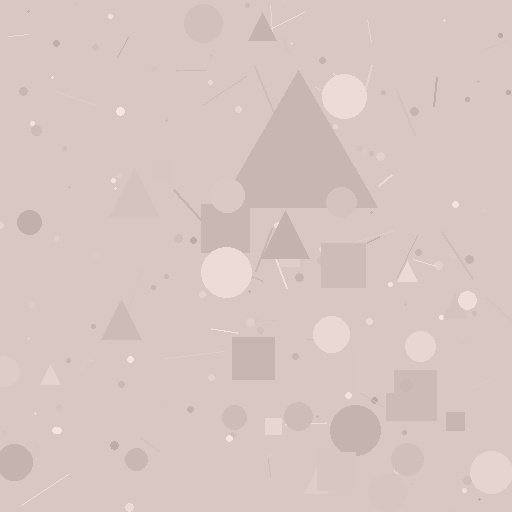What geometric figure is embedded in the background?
A triangle is embedded in the background.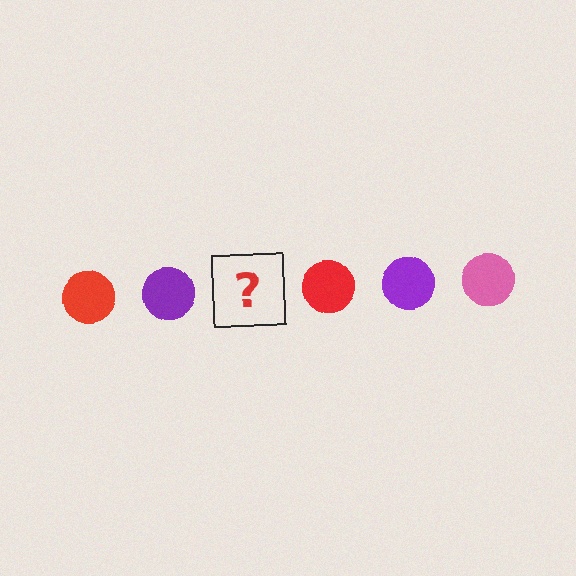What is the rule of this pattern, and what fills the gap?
The rule is that the pattern cycles through red, purple, pink circles. The gap should be filled with a pink circle.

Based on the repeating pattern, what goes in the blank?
The blank should be a pink circle.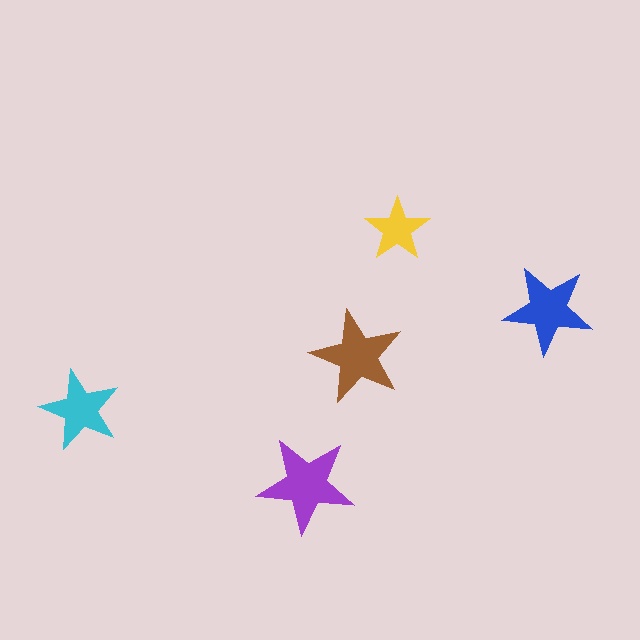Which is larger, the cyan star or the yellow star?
The cyan one.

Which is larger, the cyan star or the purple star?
The purple one.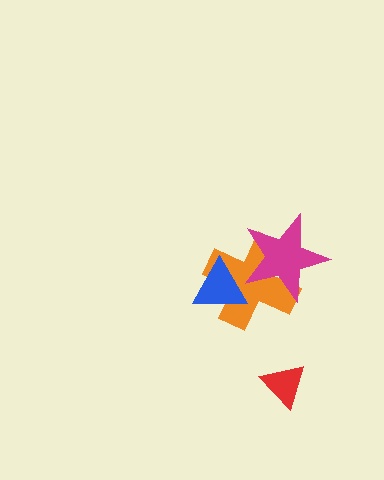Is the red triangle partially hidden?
No, no other shape covers it.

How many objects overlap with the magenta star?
1 object overlaps with the magenta star.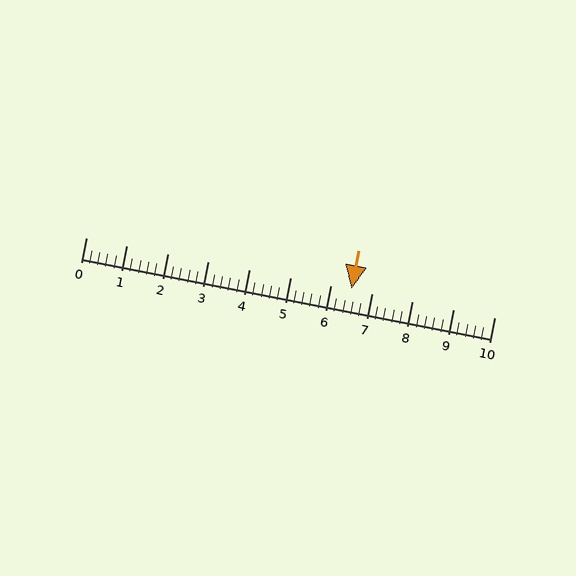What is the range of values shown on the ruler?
The ruler shows values from 0 to 10.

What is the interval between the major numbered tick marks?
The major tick marks are spaced 1 units apart.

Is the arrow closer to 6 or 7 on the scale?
The arrow is closer to 7.